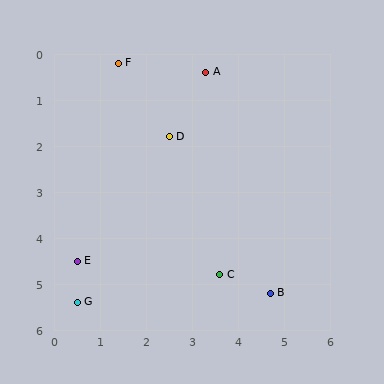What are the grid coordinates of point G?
Point G is at approximately (0.5, 5.4).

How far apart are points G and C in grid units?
Points G and C are about 3.2 grid units apart.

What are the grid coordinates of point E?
Point E is at approximately (0.5, 4.5).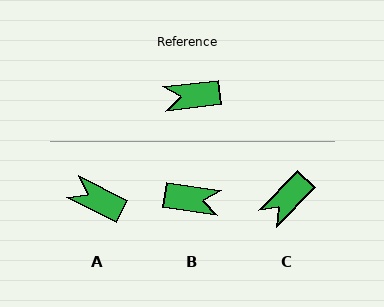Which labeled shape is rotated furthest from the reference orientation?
B, about 166 degrees away.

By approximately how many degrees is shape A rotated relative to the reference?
Approximately 33 degrees clockwise.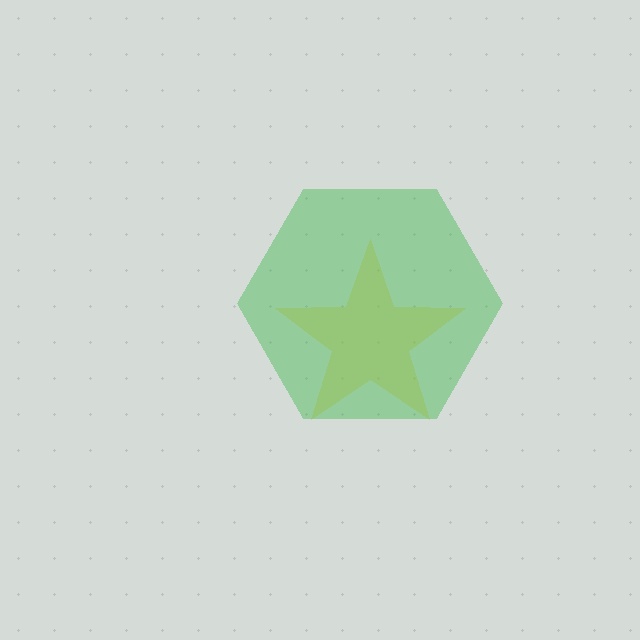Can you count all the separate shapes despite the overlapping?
Yes, there are 2 separate shapes.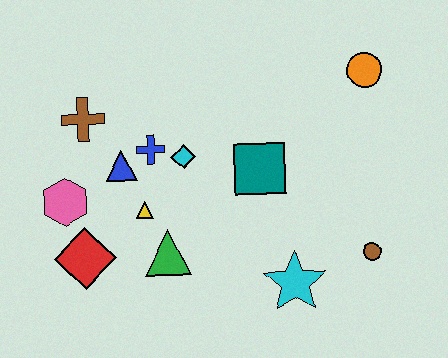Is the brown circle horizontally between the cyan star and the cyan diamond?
No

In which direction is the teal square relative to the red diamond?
The teal square is to the right of the red diamond.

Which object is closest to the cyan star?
The brown circle is closest to the cyan star.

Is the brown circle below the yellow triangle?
Yes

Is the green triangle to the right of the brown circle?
No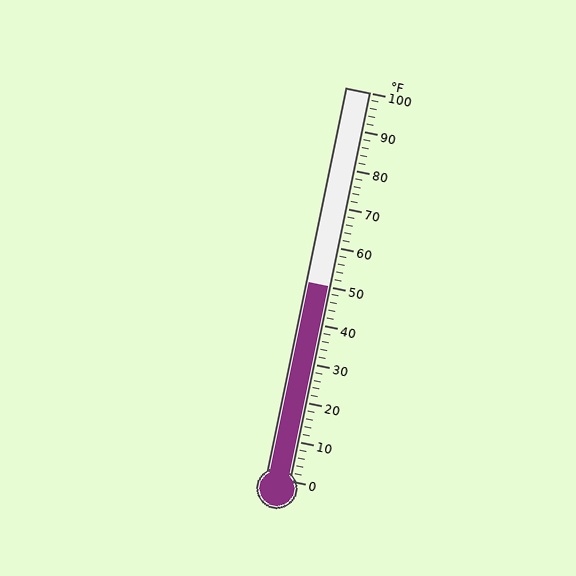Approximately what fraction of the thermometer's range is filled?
The thermometer is filled to approximately 50% of its range.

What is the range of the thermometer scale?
The thermometer scale ranges from 0°F to 100°F.